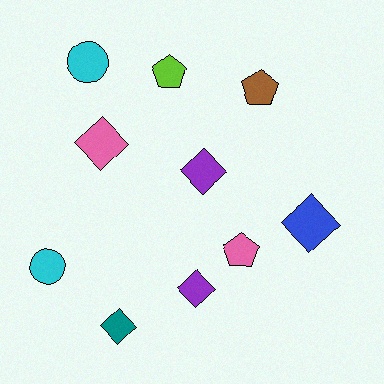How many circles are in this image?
There are 2 circles.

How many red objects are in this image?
There are no red objects.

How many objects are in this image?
There are 10 objects.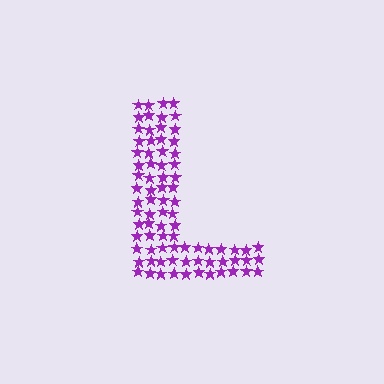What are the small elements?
The small elements are stars.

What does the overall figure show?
The overall figure shows the letter L.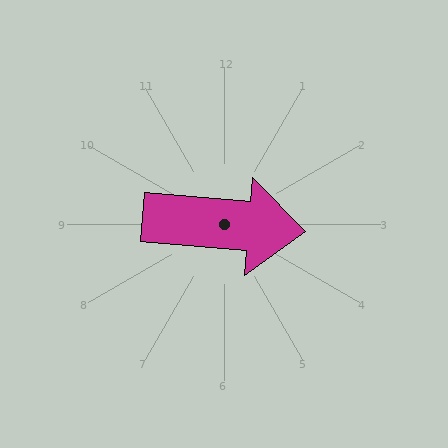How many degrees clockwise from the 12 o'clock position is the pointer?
Approximately 95 degrees.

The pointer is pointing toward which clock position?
Roughly 3 o'clock.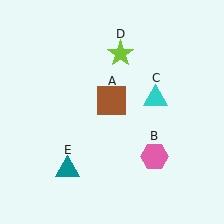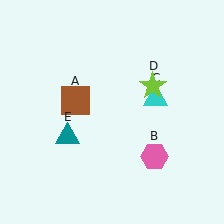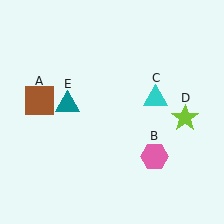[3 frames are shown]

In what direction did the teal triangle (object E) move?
The teal triangle (object E) moved up.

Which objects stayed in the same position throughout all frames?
Pink hexagon (object B) and cyan triangle (object C) remained stationary.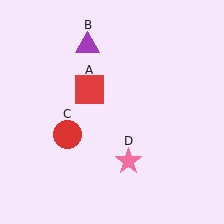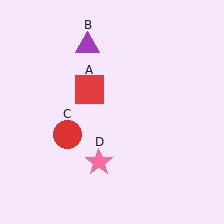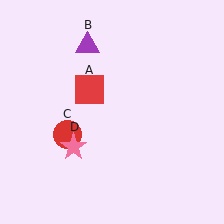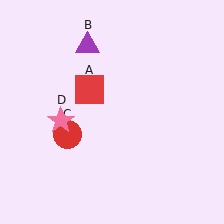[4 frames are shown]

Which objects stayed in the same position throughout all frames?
Red square (object A) and purple triangle (object B) and red circle (object C) remained stationary.